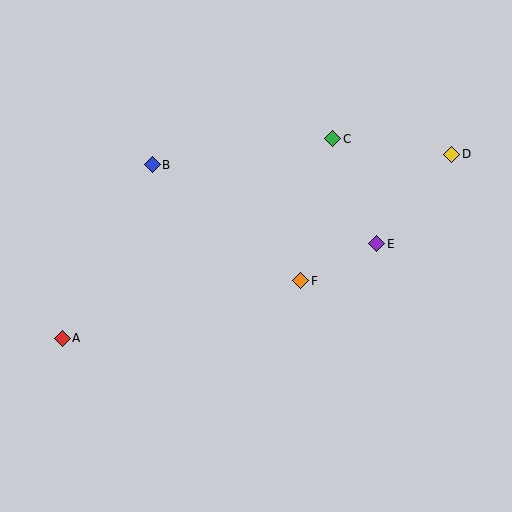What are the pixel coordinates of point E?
Point E is at (377, 244).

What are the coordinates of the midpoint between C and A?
The midpoint between C and A is at (198, 239).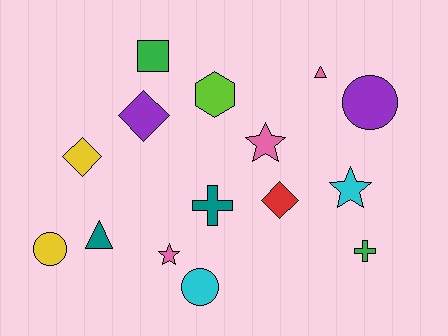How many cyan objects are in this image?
There are 2 cyan objects.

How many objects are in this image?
There are 15 objects.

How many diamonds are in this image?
There are 3 diamonds.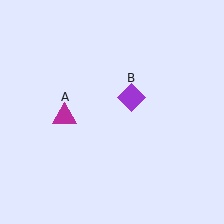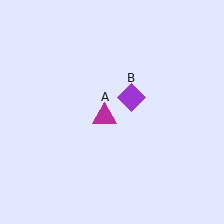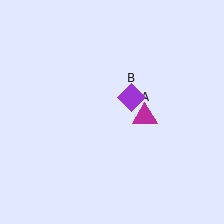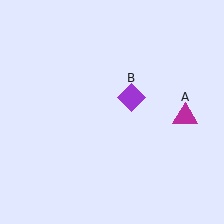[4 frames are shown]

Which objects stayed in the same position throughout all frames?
Purple diamond (object B) remained stationary.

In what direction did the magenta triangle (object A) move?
The magenta triangle (object A) moved right.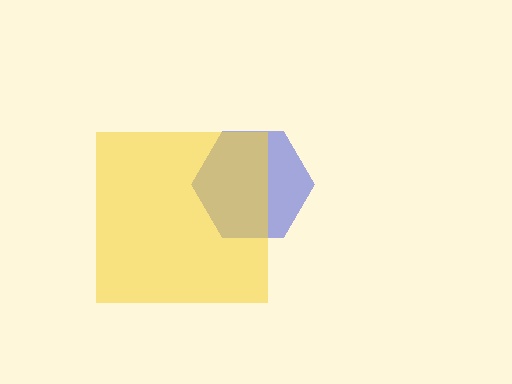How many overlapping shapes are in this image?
There are 2 overlapping shapes in the image.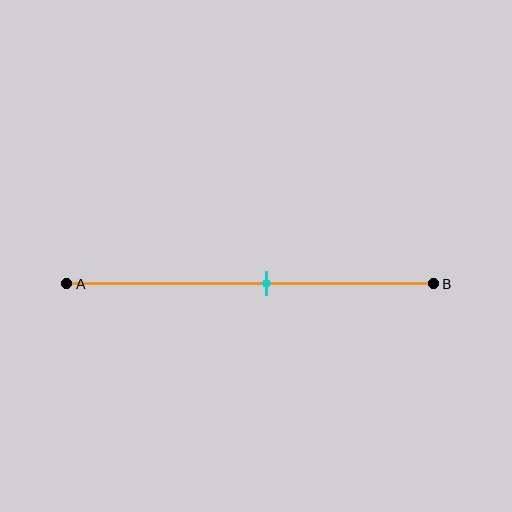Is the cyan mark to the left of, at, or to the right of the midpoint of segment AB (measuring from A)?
The cyan mark is to the right of the midpoint of segment AB.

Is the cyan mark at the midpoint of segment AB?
No, the mark is at about 55% from A, not at the 50% midpoint.